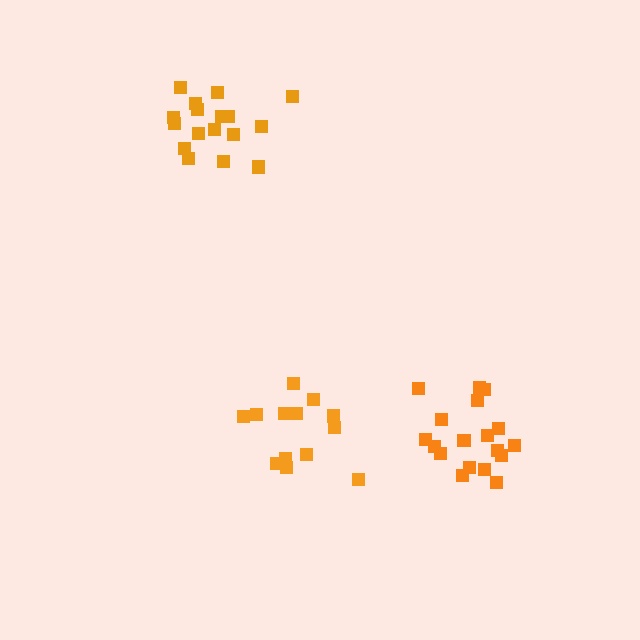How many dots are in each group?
Group 1: 13 dots, Group 2: 17 dots, Group 3: 18 dots (48 total).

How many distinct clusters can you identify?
There are 3 distinct clusters.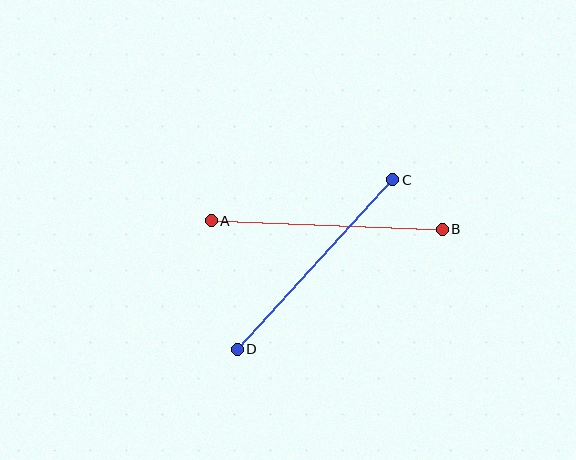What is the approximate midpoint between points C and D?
The midpoint is at approximately (315, 264) pixels.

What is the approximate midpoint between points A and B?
The midpoint is at approximately (327, 225) pixels.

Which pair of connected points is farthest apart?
Points A and B are farthest apart.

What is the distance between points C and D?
The distance is approximately 230 pixels.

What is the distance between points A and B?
The distance is approximately 231 pixels.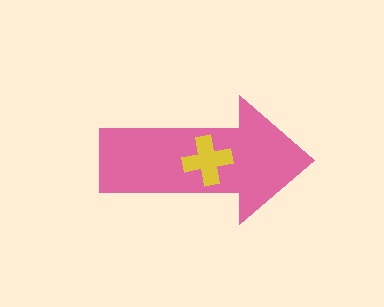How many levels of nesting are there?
2.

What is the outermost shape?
The pink arrow.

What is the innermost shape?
The yellow cross.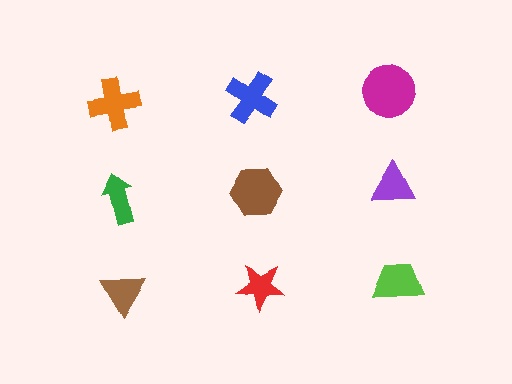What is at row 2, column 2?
A brown hexagon.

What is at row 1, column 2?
A blue cross.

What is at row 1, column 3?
A magenta circle.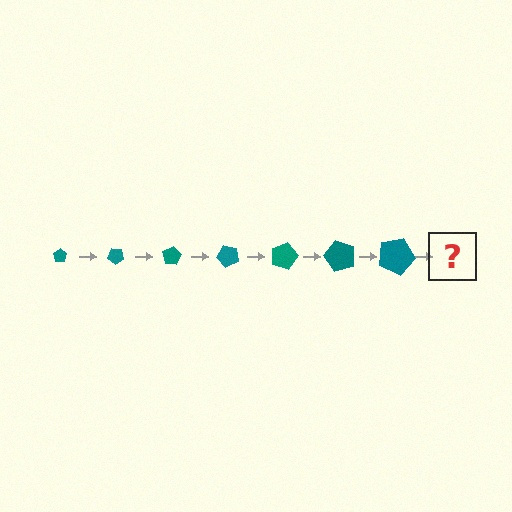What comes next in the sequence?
The next element should be a pentagon, larger than the previous one and rotated 280 degrees from the start.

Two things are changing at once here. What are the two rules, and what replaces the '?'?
The two rules are that the pentagon grows larger each step and it rotates 40 degrees each step. The '?' should be a pentagon, larger than the previous one and rotated 280 degrees from the start.